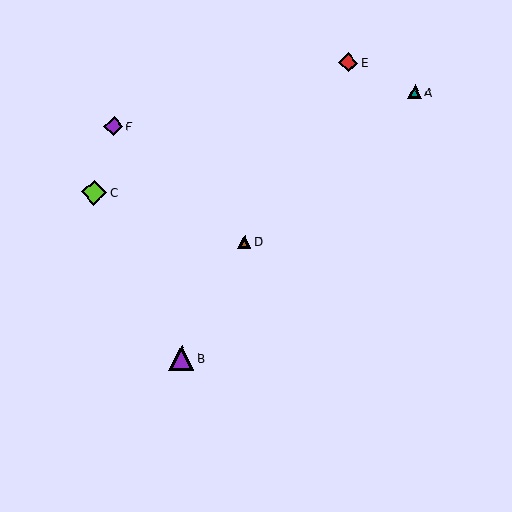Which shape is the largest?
The purple triangle (labeled B) is the largest.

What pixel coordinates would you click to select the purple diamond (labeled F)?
Click at (113, 126) to select the purple diamond F.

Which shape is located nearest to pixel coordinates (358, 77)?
The red diamond (labeled E) at (348, 63) is nearest to that location.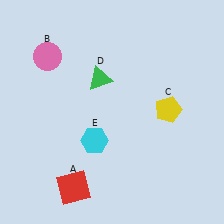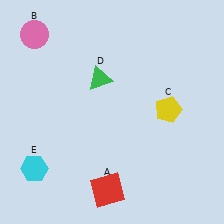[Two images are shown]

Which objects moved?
The objects that moved are: the red square (A), the pink circle (B), the cyan hexagon (E).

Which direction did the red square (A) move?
The red square (A) moved right.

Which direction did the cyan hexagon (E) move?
The cyan hexagon (E) moved left.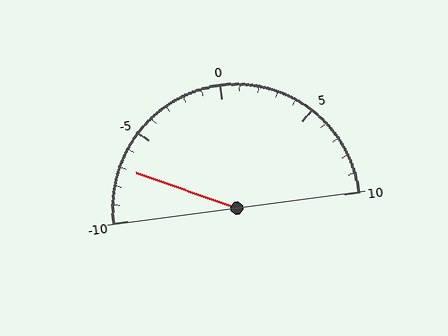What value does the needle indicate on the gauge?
The needle indicates approximately -7.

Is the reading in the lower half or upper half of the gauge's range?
The reading is in the lower half of the range (-10 to 10).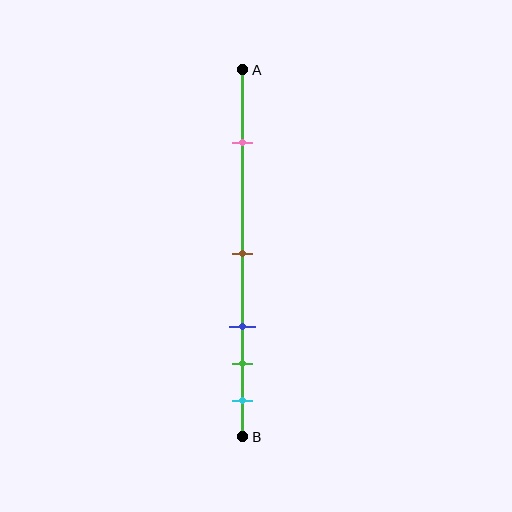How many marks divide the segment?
There are 5 marks dividing the segment.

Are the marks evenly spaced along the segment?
No, the marks are not evenly spaced.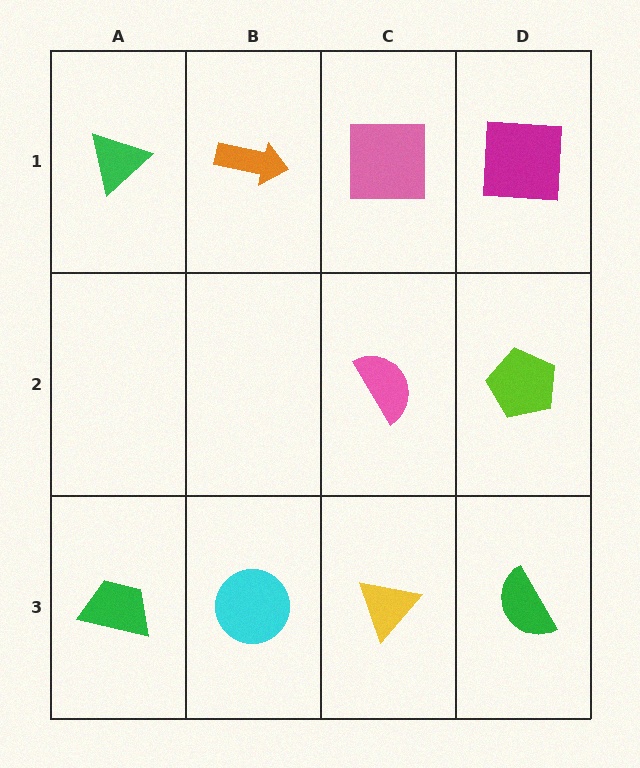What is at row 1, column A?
A green triangle.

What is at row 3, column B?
A cyan circle.